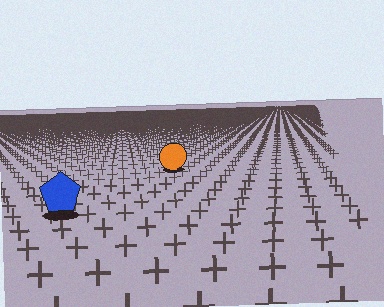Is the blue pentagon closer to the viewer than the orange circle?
Yes. The blue pentagon is closer — you can tell from the texture gradient: the ground texture is coarser near it.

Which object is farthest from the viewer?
The orange circle is farthest from the viewer. It appears smaller and the ground texture around it is denser.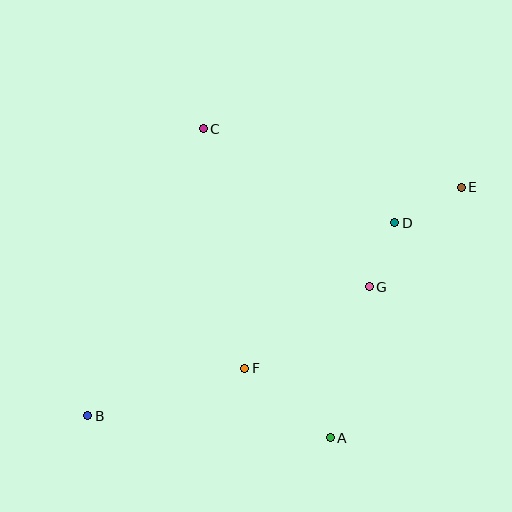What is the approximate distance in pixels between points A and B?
The distance between A and B is approximately 243 pixels.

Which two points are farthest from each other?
Points B and E are farthest from each other.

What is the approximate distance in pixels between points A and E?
The distance between A and E is approximately 283 pixels.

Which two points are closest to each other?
Points D and G are closest to each other.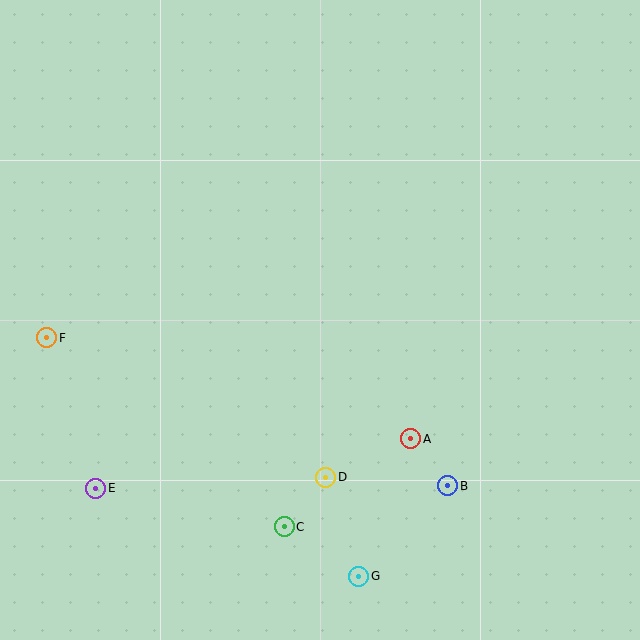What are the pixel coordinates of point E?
Point E is at (96, 488).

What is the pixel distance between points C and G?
The distance between C and G is 89 pixels.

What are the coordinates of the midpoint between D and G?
The midpoint between D and G is at (342, 527).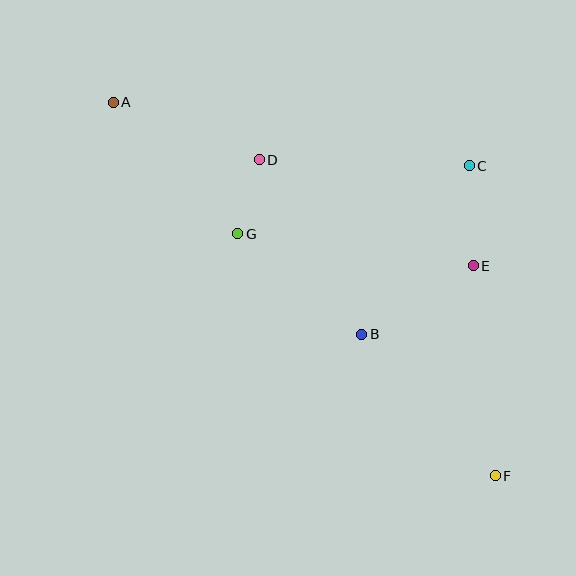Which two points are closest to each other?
Points D and G are closest to each other.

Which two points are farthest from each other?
Points A and F are farthest from each other.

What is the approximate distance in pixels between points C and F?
The distance between C and F is approximately 311 pixels.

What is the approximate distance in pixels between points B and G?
The distance between B and G is approximately 159 pixels.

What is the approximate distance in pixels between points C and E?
The distance between C and E is approximately 100 pixels.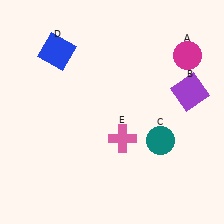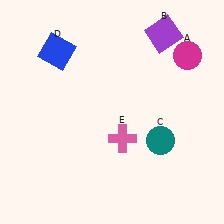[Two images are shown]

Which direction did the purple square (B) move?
The purple square (B) moved up.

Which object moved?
The purple square (B) moved up.